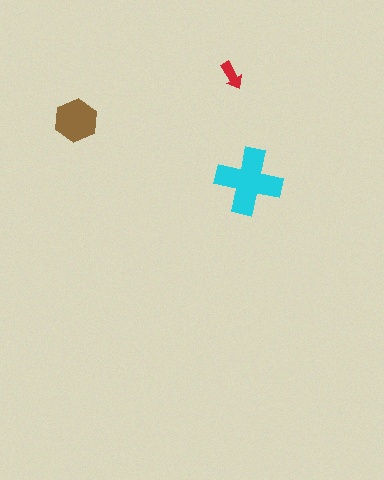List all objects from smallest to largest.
The red arrow, the brown hexagon, the cyan cross.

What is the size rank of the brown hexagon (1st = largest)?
2nd.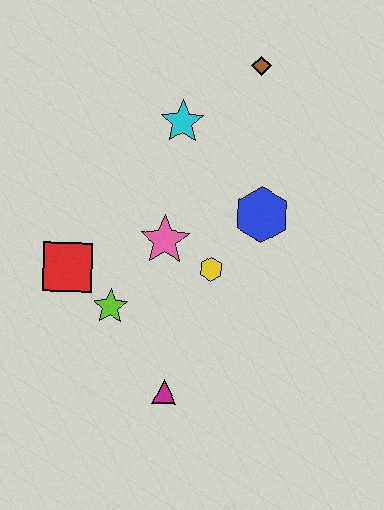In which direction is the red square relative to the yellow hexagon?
The red square is to the left of the yellow hexagon.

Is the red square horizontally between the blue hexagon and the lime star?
No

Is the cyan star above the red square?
Yes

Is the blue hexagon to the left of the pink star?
No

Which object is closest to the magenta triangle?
The lime star is closest to the magenta triangle.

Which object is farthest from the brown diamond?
The magenta triangle is farthest from the brown diamond.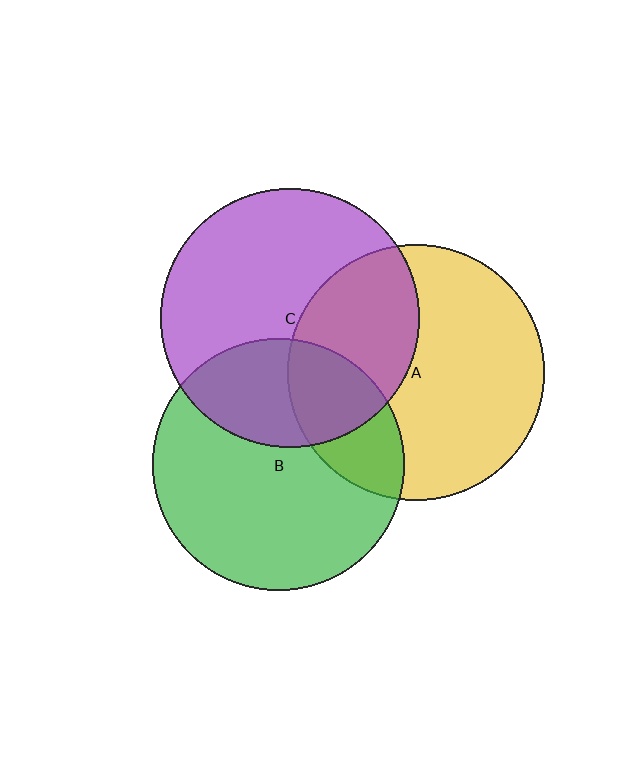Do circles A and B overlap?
Yes.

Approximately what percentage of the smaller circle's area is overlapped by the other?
Approximately 25%.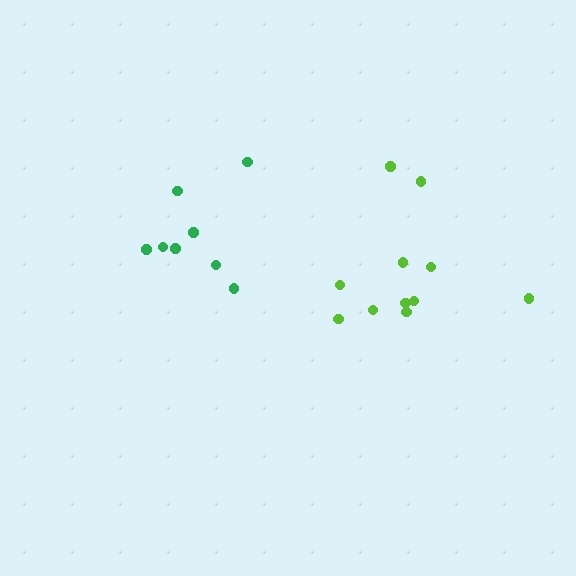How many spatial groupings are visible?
There are 2 spatial groupings.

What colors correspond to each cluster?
The clusters are colored: lime, green.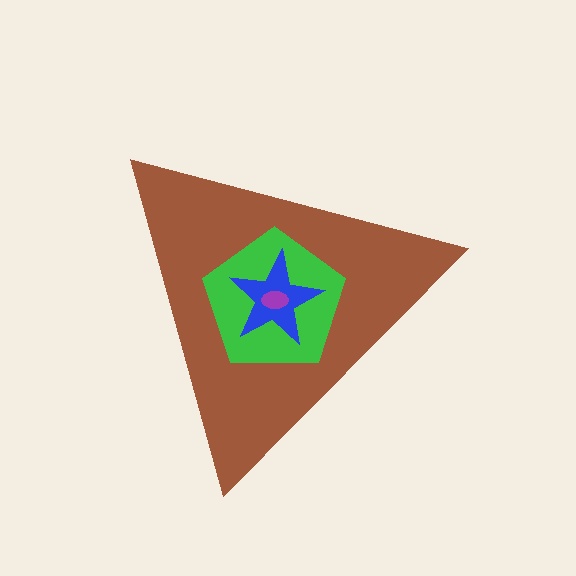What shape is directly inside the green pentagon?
The blue star.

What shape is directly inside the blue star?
The purple ellipse.